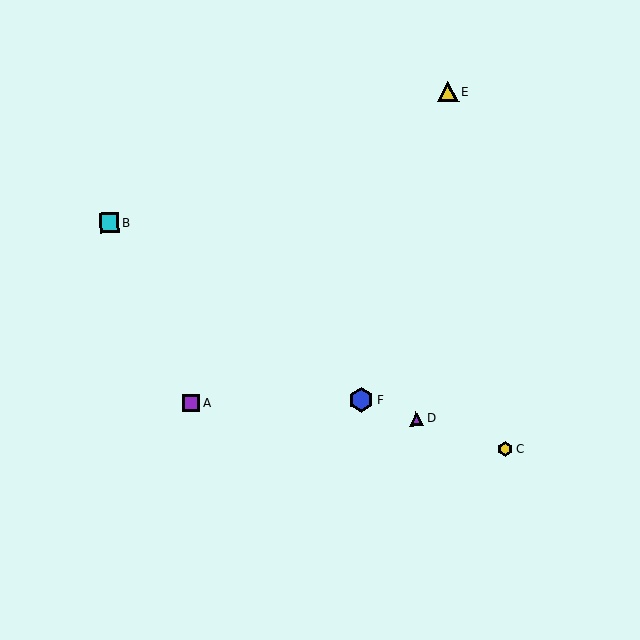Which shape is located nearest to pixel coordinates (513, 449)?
The yellow hexagon (labeled C) at (505, 449) is nearest to that location.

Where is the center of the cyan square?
The center of the cyan square is at (110, 223).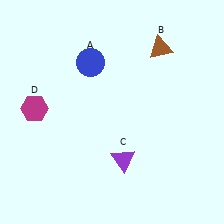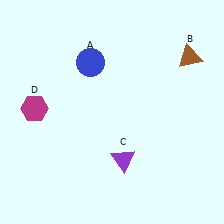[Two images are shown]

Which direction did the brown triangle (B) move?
The brown triangle (B) moved right.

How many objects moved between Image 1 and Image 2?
1 object moved between the two images.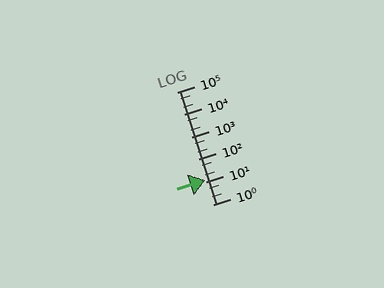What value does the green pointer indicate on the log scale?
The pointer indicates approximately 12.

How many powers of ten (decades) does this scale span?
The scale spans 5 decades, from 1 to 100000.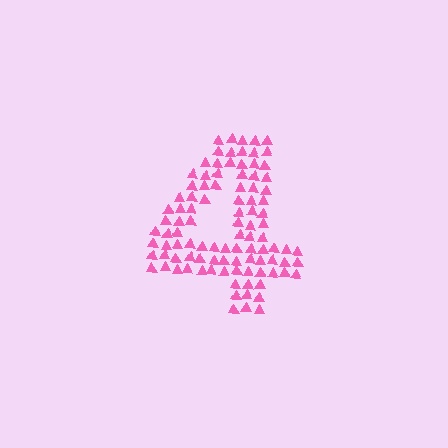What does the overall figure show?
The overall figure shows the digit 4.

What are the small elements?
The small elements are triangles.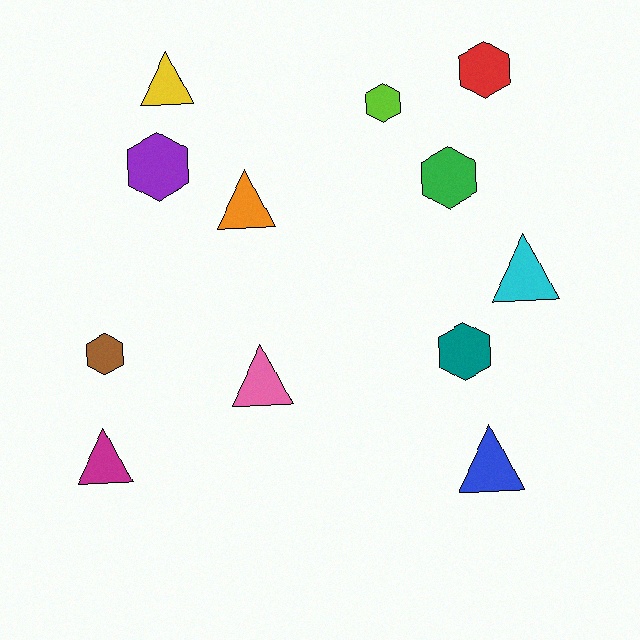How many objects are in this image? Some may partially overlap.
There are 12 objects.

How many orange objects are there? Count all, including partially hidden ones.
There is 1 orange object.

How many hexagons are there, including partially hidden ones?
There are 6 hexagons.